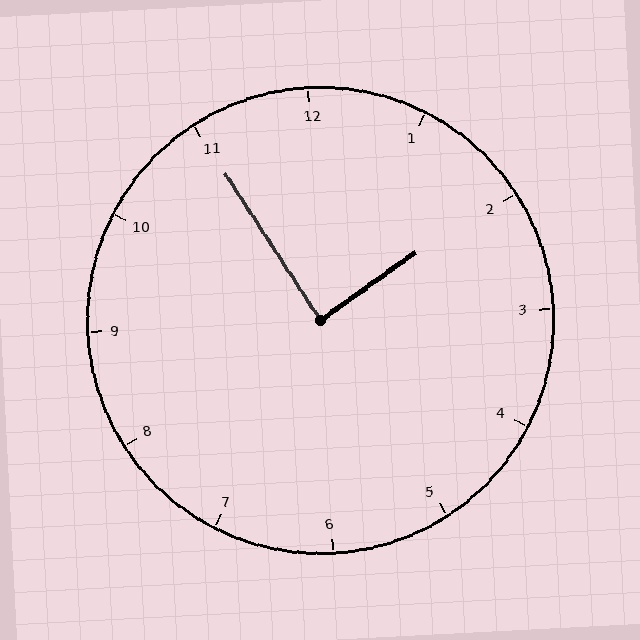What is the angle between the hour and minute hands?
Approximately 88 degrees.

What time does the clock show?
1:55.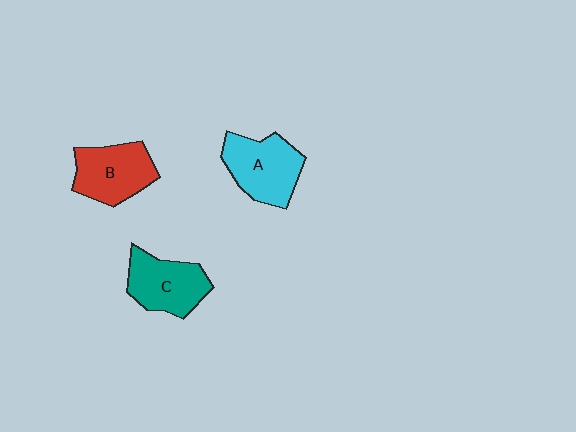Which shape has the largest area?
Shape A (cyan).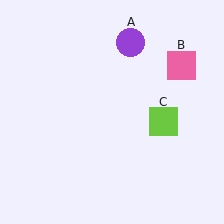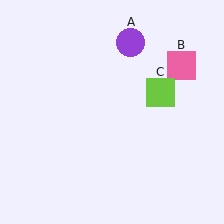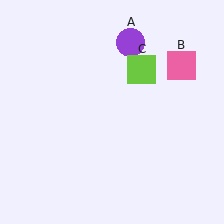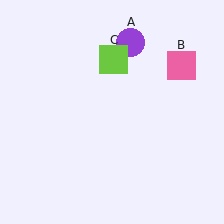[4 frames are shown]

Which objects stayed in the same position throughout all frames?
Purple circle (object A) and pink square (object B) remained stationary.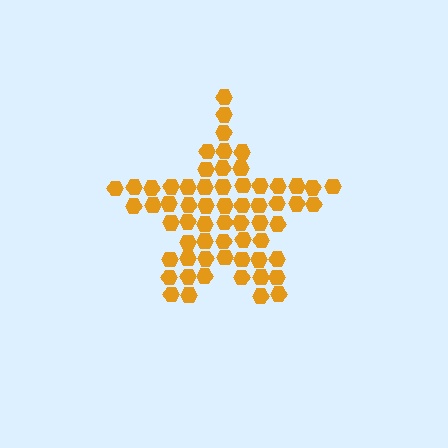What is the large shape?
The large shape is a star.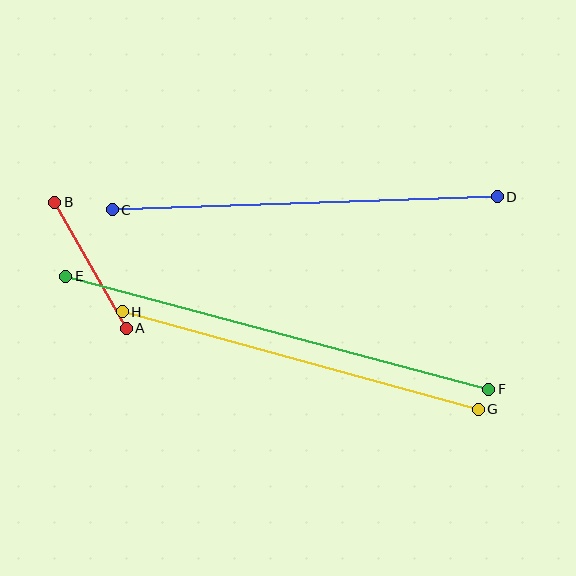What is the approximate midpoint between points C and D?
The midpoint is at approximately (305, 203) pixels.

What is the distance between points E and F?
The distance is approximately 438 pixels.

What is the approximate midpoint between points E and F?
The midpoint is at approximately (277, 333) pixels.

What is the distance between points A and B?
The distance is approximately 144 pixels.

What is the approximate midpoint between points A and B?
The midpoint is at approximately (90, 265) pixels.